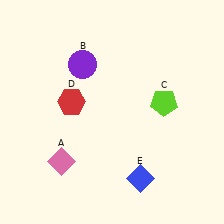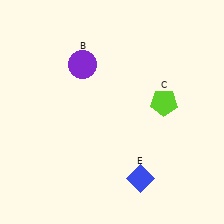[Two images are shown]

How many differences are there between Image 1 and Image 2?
There are 2 differences between the two images.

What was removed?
The pink diamond (A), the red hexagon (D) were removed in Image 2.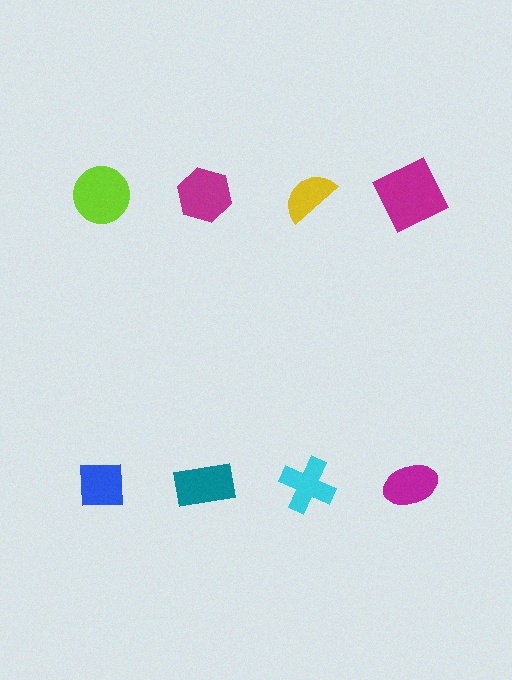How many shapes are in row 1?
4 shapes.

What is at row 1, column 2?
A magenta hexagon.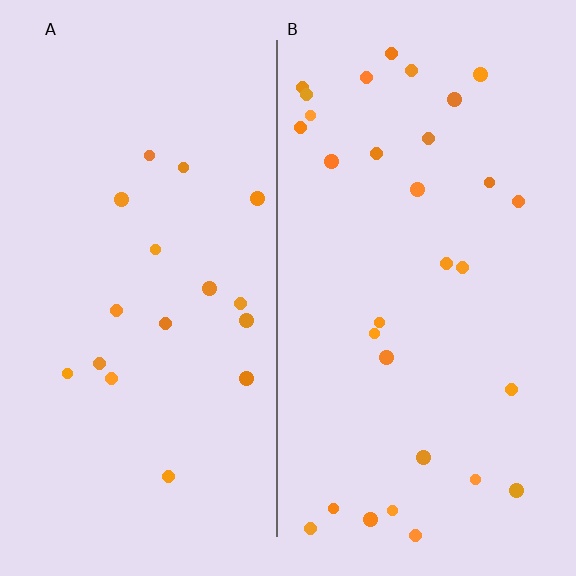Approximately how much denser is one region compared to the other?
Approximately 1.8× — region B over region A.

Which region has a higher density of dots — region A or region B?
B (the right).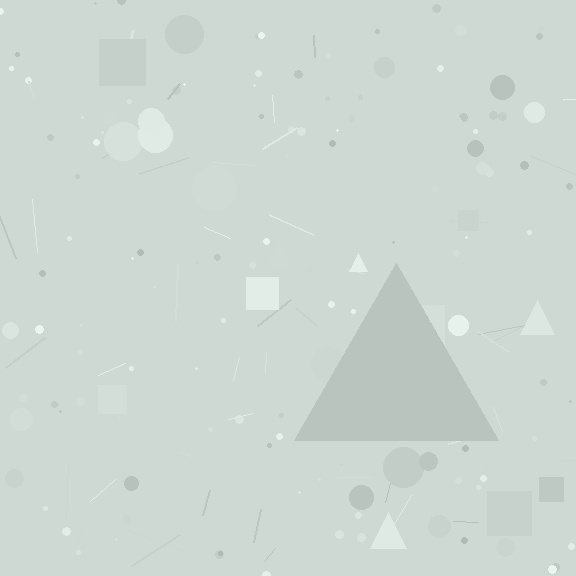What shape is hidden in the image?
A triangle is hidden in the image.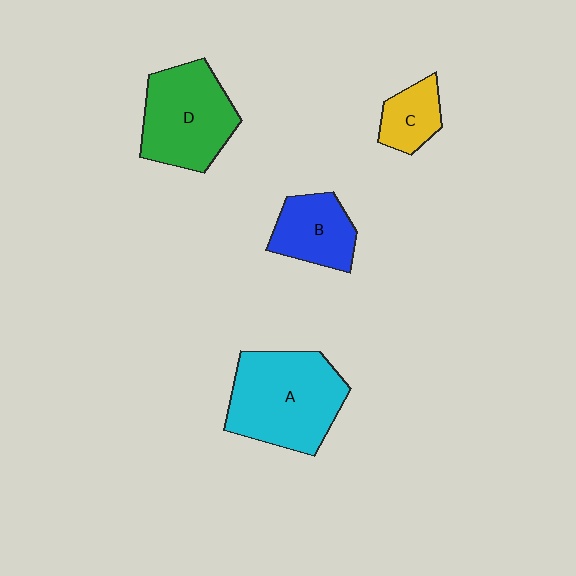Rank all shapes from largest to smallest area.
From largest to smallest: A (cyan), D (green), B (blue), C (yellow).